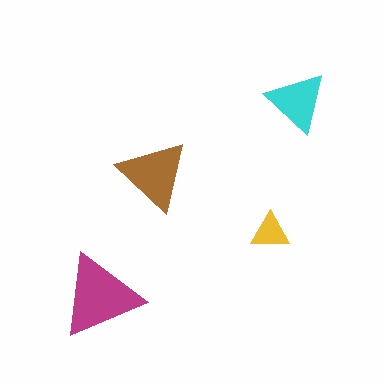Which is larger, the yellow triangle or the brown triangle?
The brown one.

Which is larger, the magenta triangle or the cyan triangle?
The magenta one.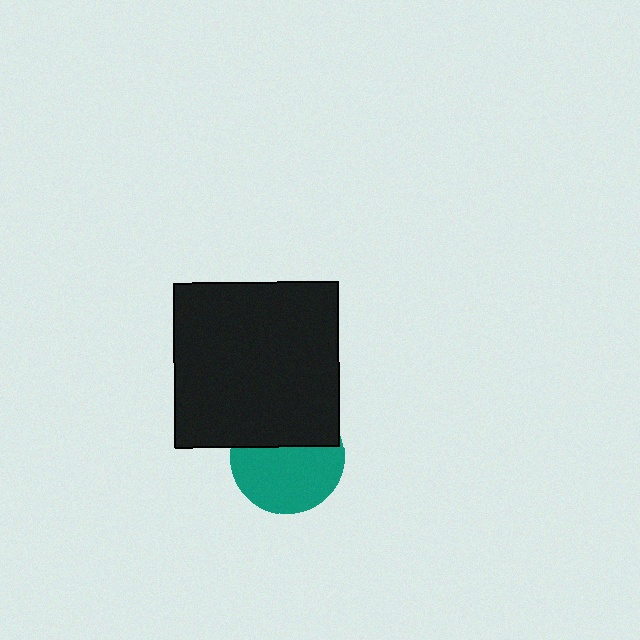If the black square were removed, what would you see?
You would see the complete teal circle.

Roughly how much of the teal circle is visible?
About half of it is visible (roughly 59%).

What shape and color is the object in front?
The object in front is a black square.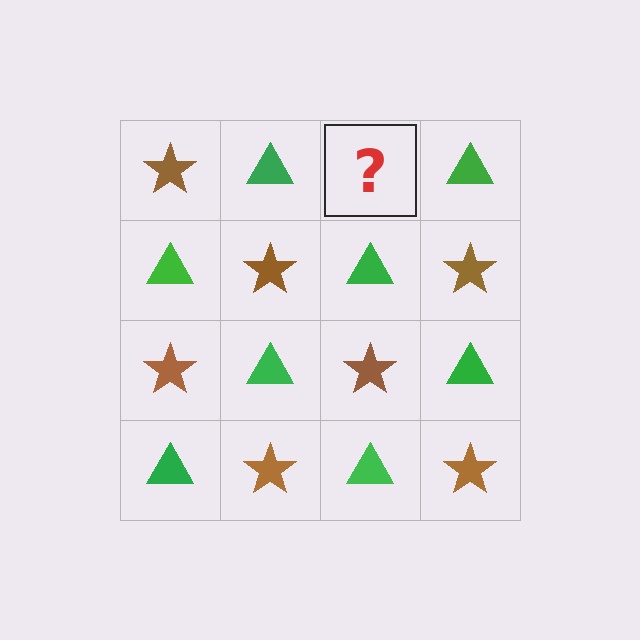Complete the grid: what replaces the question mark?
The question mark should be replaced with a brown star.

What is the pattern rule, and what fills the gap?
The rule is that it alternates brown star and green triangle in a checkerboard pattern. The gap should be filled with a brown star.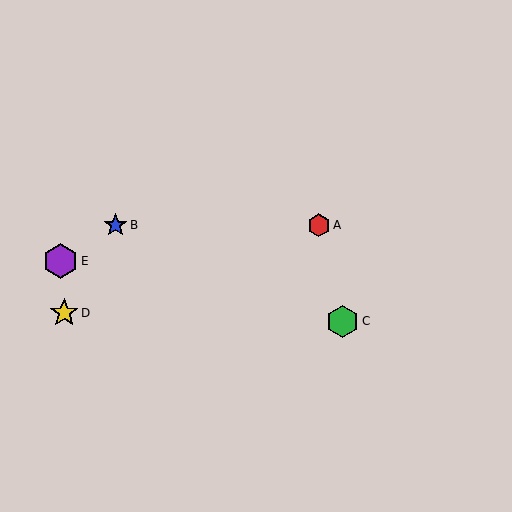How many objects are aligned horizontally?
2 objects (A, B) are aligned horizontally.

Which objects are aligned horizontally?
Objects A, B are aligned horizontally.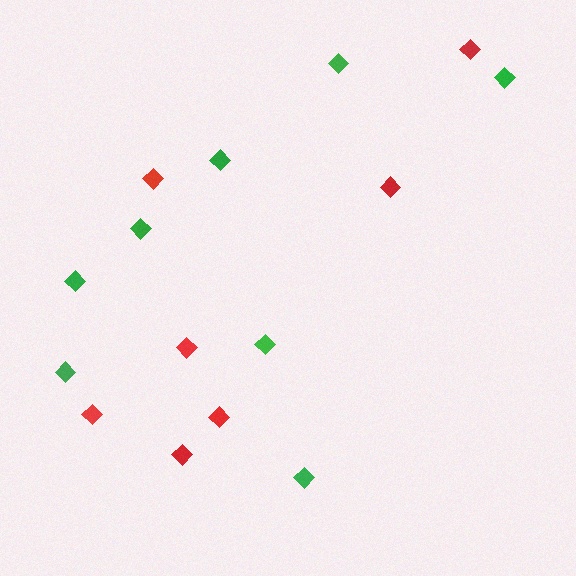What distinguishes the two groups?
There are 2 groups: one group of red diamonds (7) and one group of green diamonds (8).